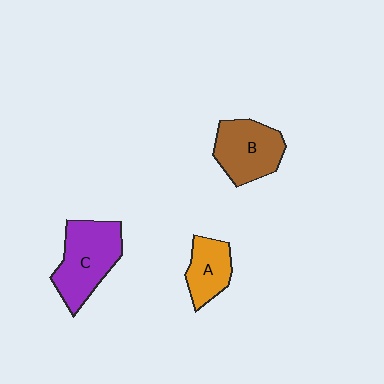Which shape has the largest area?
Shape C (purple).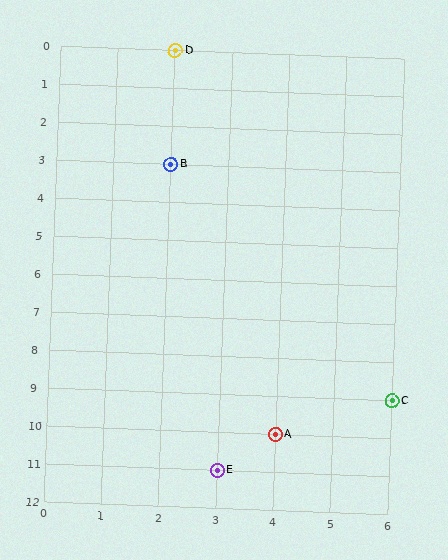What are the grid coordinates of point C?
Point C is at grid coordinates (6, 9).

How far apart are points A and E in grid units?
Points A and E are 1 column and 1 row apart (about 1.4 grid units diagonally).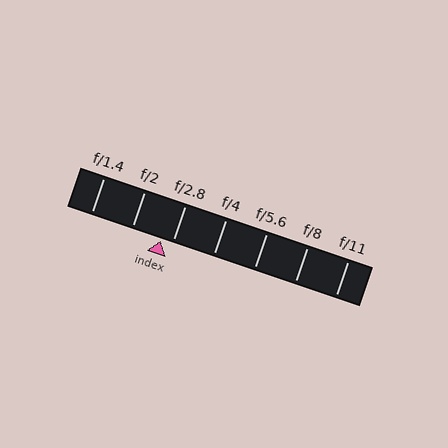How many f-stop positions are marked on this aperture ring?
There are 7 f-stop positions marked.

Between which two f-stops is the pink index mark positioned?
The index mark is between f/2 and f/2.8.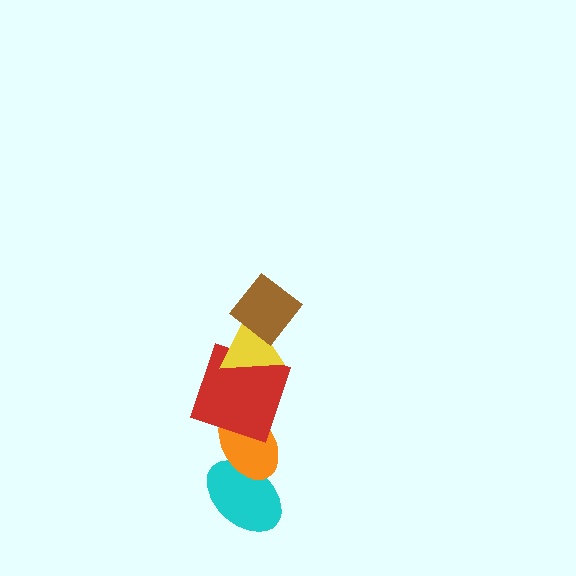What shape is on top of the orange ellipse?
The red square is on top of the orange ellipse.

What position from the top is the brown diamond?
The brown diamond is 1st from the top.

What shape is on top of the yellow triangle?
The brown diamond is on top of the yellow triangle.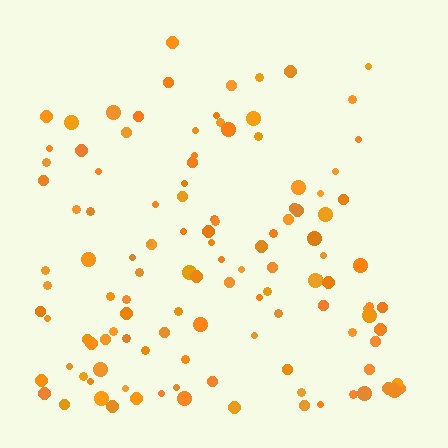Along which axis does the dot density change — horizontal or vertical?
Vertical.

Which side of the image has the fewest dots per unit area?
The top.